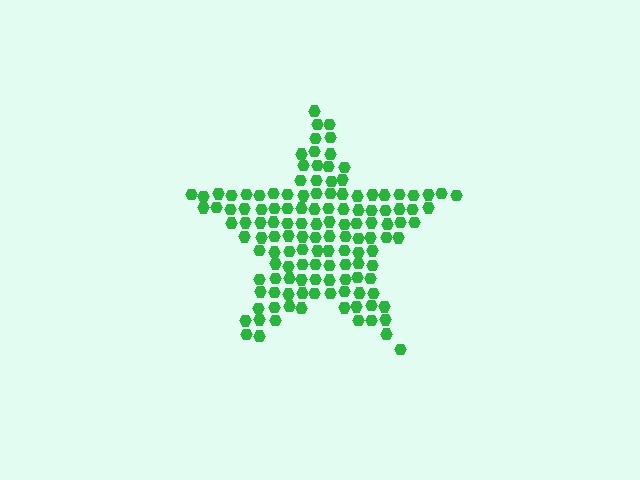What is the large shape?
The large shape is a star.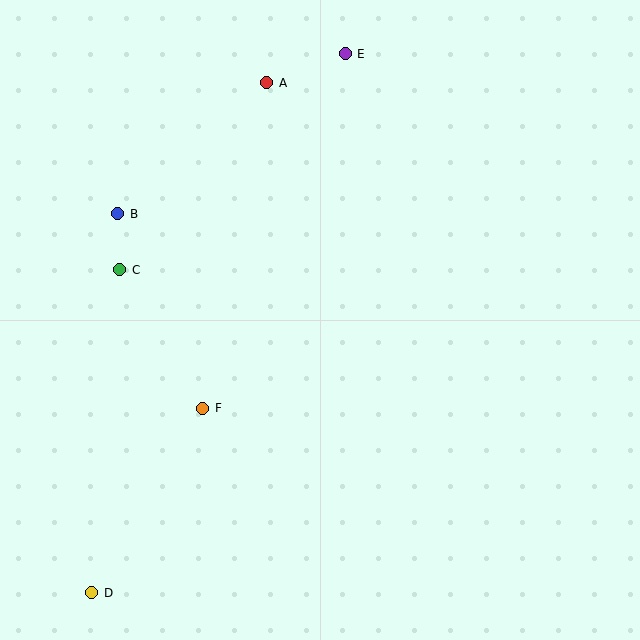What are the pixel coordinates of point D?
Point D is at (92, 593).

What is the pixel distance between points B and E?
The distance between B and E is 278 pixels.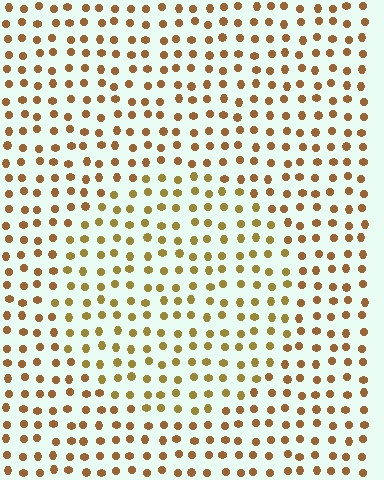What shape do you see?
I see a circle.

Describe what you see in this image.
The image is filled with small brown elements in a uniform arrangement. A circle-shaped region is visible where the elements are tinted to a slightly different hue, forming a subtle color boundary.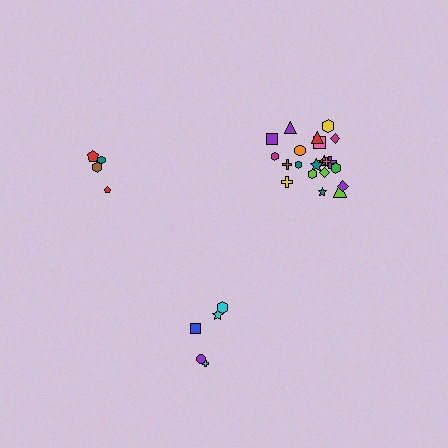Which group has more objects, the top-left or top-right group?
The top-right group.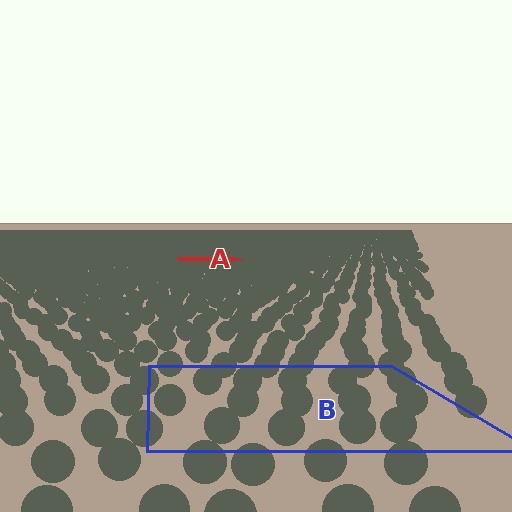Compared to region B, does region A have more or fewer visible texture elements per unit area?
Region A has more texture elements per unit area — they are packed more densely because it is farther away.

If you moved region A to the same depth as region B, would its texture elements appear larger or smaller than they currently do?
They would appear larger. At a closer depth, the same texture elements are projected at a bigger on-screen size.